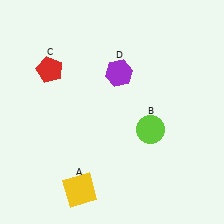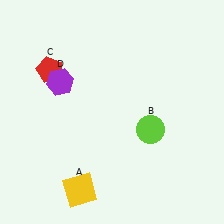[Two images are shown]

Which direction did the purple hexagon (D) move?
The purple hexagon (D) moved left.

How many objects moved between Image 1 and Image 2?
1 object moved between the two images.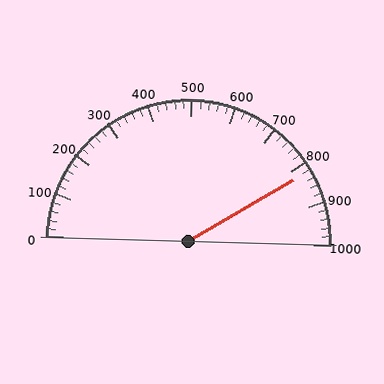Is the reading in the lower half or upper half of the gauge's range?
The reading is in the upper half of the range (0 to 1000).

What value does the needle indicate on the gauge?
The needle indicates approximately 820.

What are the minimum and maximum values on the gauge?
The gauge ranges from 0 to 1000.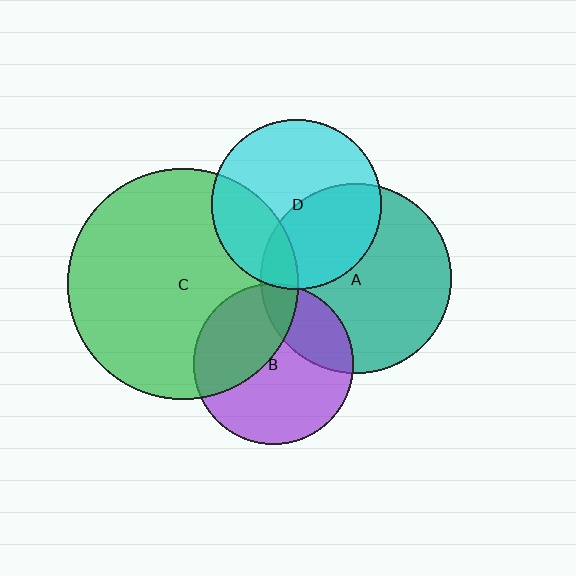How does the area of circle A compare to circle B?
Approximately 1.4 times.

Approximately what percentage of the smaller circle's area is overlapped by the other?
Approximately 25%.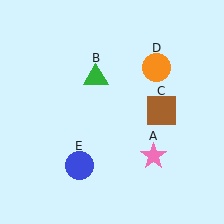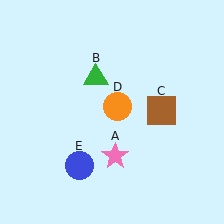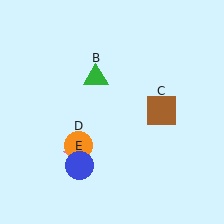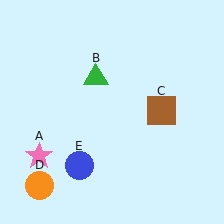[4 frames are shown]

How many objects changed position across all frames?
2 objects changed position: pink star (object A), orange circle (object D).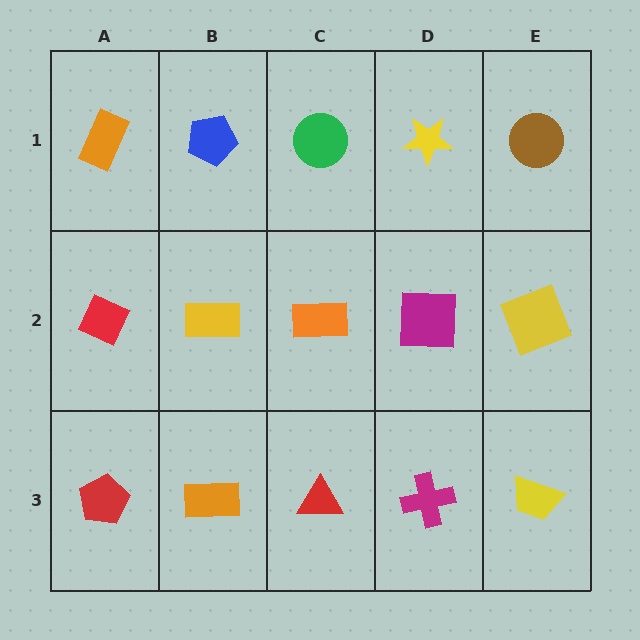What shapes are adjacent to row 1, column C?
An orange rectangle (row 2, column C), a blue pentagon (row 1, column B), a yellow star (row 1, column D).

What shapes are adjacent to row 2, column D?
A yellow star (row 1, column D), a magenta cross (row 3, column D), an orange rectangle (row 2, column C), a yellow square (row 2, column E).